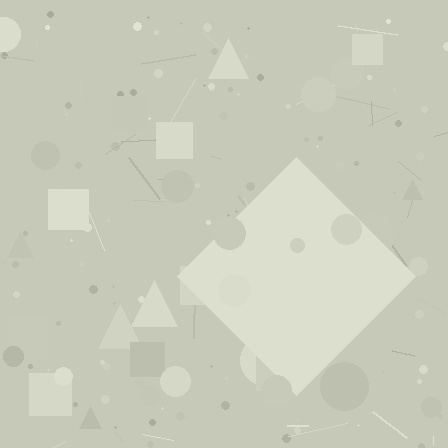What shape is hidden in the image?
A diamond is hidden in the image.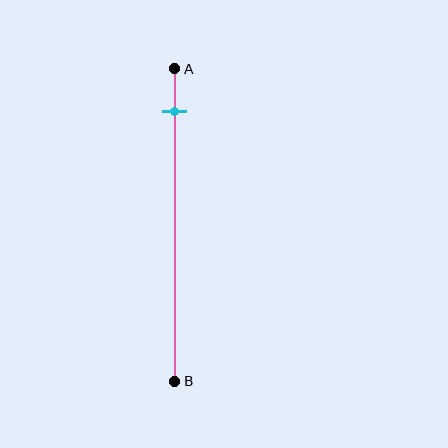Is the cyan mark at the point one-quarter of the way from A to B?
No, the mark is at about 15% from A, not at the 25% one-quarter point.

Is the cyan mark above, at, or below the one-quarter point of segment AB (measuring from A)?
The cyan mark is above the one-quarter point of segment AB.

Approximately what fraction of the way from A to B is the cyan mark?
The cyan mark is approximately 15% of the way from A to B.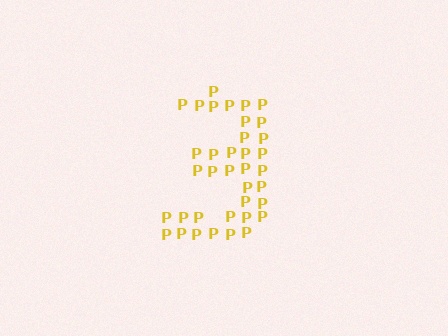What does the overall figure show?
The overall figure shows the digit 3.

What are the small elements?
The small elements are letter P's.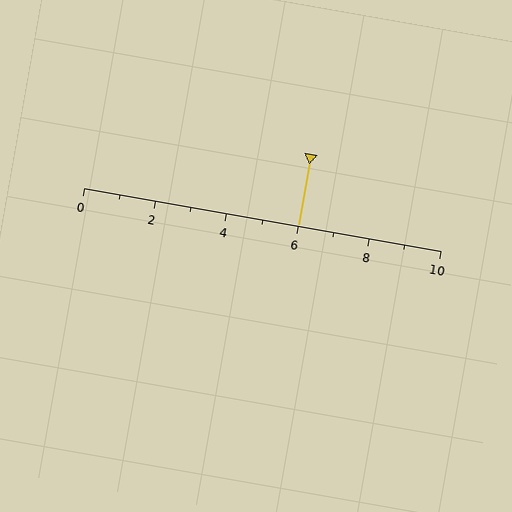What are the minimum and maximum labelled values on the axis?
The axis runs from 0 to 10.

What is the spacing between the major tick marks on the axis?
The major ticks are spaced 2 apart.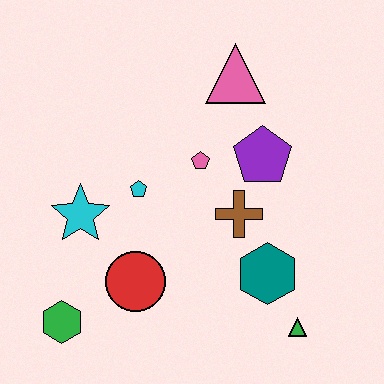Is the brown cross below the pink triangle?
Yes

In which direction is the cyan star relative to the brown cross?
The cyan star is to the left of the brown cross.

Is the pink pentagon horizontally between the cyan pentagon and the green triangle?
Yes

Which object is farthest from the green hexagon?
The pink triangle is farthest from the green hexagon.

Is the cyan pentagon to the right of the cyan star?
Yes